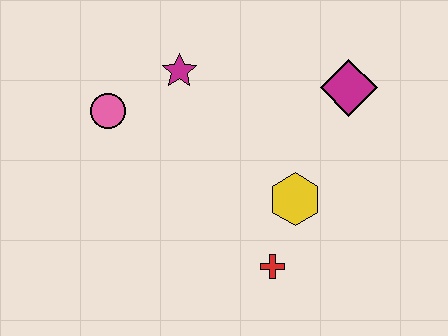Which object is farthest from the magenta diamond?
The pink circle is farthest from the magenta diamond.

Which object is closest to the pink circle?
The magenta star is closest to the pink circle.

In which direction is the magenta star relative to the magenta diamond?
The magenta star is to the left of the magenta diamond.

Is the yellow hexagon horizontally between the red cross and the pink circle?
No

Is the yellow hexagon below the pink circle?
Yes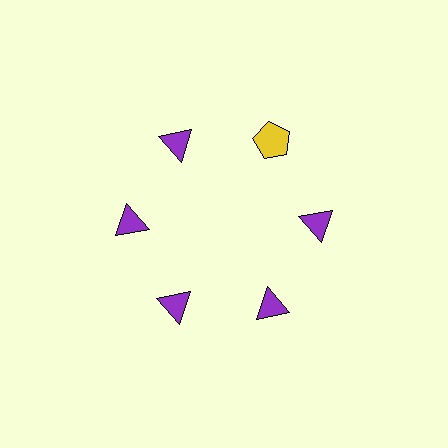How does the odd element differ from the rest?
It differs in both color (yellow instead of purple) and shape (pentagon instead of triangle).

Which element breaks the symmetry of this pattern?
The yellow pentagon at roughly the 1 o'clock position breaks the symmetry. All other shapes are purple triangles.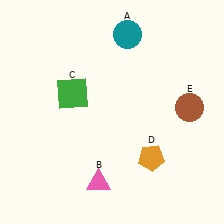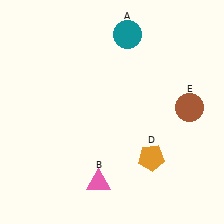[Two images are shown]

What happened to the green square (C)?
The green square (C) was removed in Image 2. It was in the top-left area of Image 1.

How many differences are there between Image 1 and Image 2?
There is 1 difference between the two images.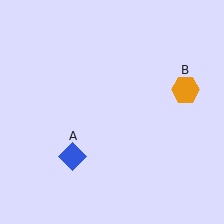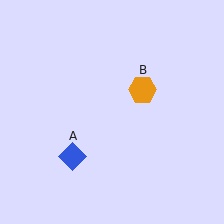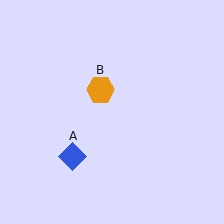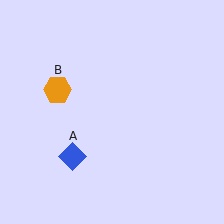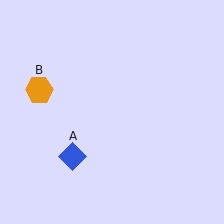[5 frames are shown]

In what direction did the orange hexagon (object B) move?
The orange hexagon (object B) moved left.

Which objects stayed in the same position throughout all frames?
Blue diamond (object A) remained stationary.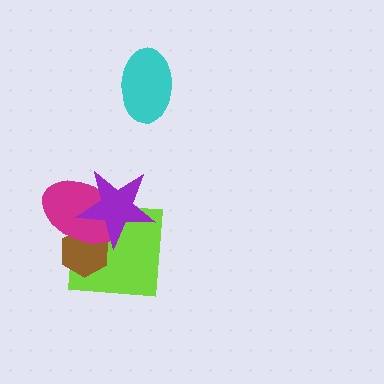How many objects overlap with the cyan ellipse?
0 objects overlap with the cyan ellipse.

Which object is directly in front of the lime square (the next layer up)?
The brown hexagon is directly in front of the lime square.